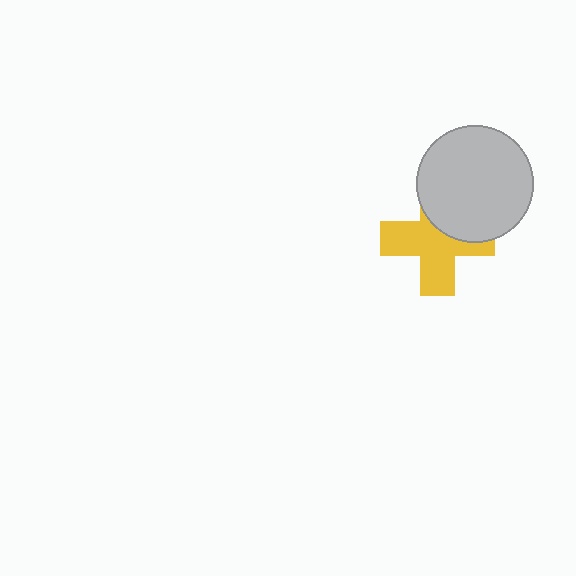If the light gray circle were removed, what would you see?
You would see the complete yellow cross.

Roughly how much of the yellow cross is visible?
About half of it is visible (roughly 64%).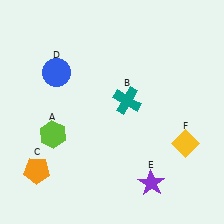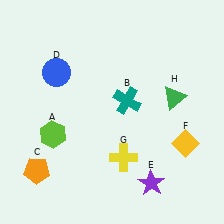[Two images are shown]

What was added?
A yellow cross (G), a green triangle (H) were added in Image 2.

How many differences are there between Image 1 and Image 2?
There are 2 differences between the two images.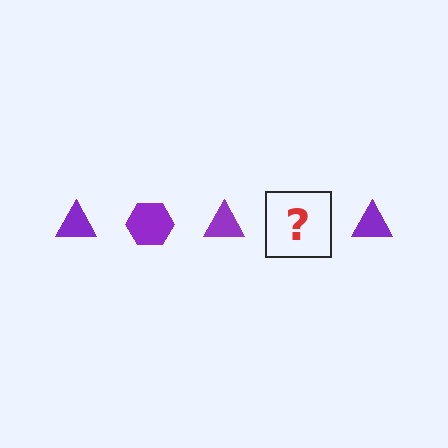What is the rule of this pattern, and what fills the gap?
The rule is that the pattern cycles through triangle, hexagon shapes in purple. The gap should be filled with a purple hexagon.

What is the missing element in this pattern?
The missing element is a purple hexagon.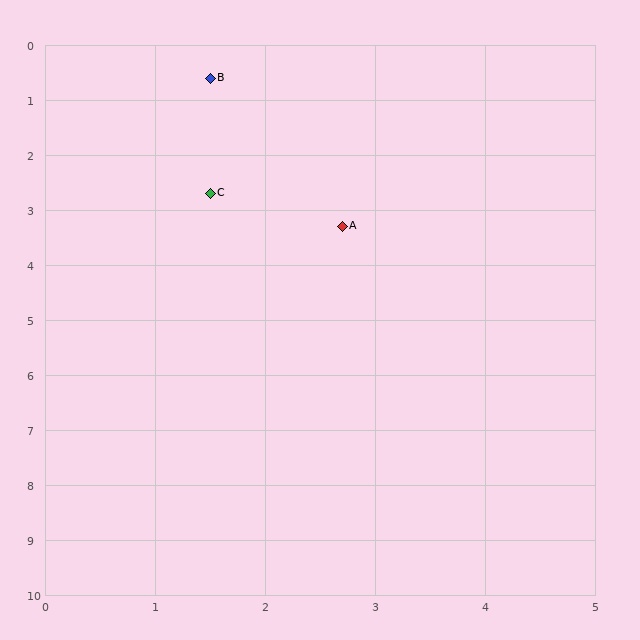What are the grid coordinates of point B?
Point B is at approximately (1.5, 0.6).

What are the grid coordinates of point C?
Point C is at approximately (1.5, 2.7).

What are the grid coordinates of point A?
Point A is at approximately (2.7, 3.3).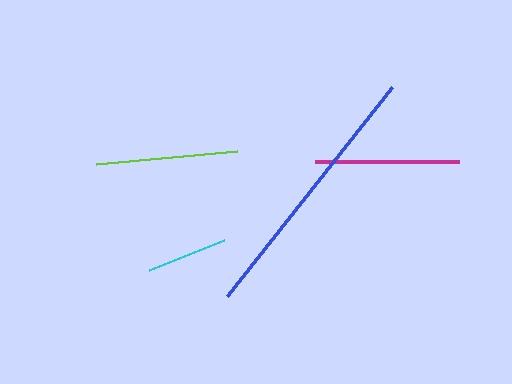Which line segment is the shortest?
The cyan line is the shortest at approximately 80 pixels.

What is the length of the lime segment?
The lime segment is approximately 142 pixels long.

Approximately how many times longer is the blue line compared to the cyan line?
The blue line is approximately 3.3 times the length of the cyan line.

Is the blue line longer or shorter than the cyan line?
The blue line is longer than the cyan line.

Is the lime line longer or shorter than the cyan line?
The lime line is longer than the cyan line.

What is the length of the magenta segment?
The magenta segment is approximately 144 pixels long.